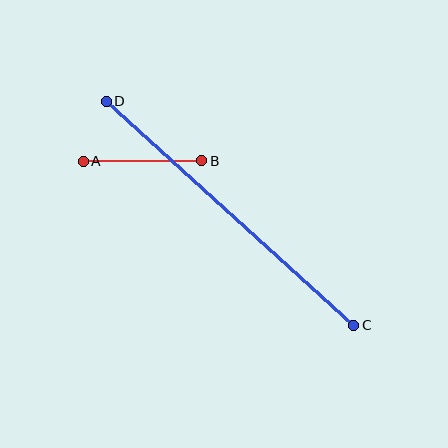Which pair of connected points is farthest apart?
Points C and D are farthest apart.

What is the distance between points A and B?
The distance is approximately 118 pixels.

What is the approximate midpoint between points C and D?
The midpoint is at approximately (230, 213) pixels.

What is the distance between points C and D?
The distance is approximately 334 pixels.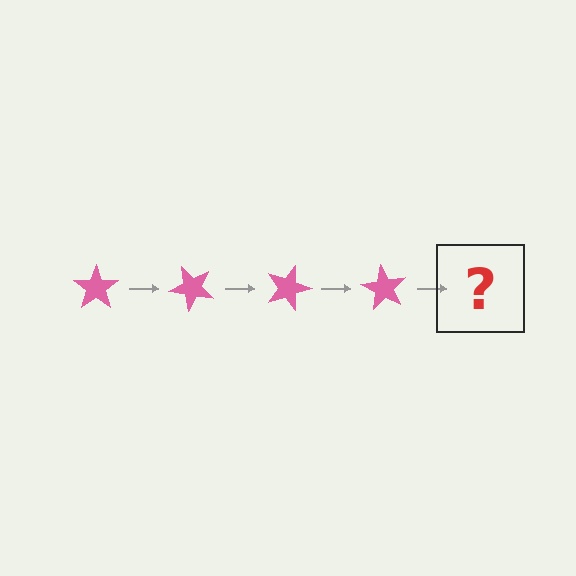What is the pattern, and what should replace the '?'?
The pattern is that the star rotates 45 degrees each step. The '?' should be a pink star rotated 180 degrees.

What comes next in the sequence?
The next element should be a pink star rotated 180 degrees.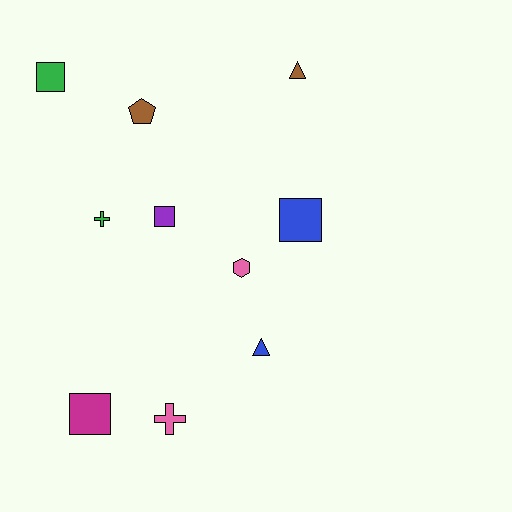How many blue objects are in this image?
There are 2 blue objects.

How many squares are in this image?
There are 4 squares.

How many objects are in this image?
There are 10 objects.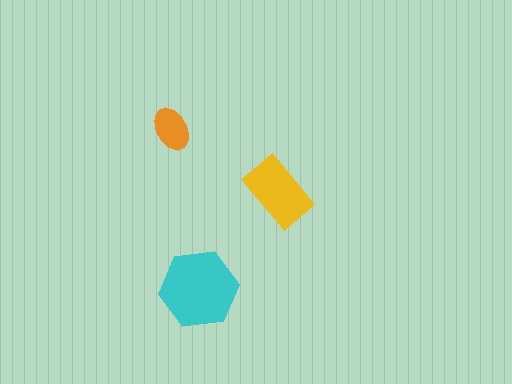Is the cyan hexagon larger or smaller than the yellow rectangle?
Larger.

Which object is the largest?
The cyan hexagon.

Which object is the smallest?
The orange ellipse.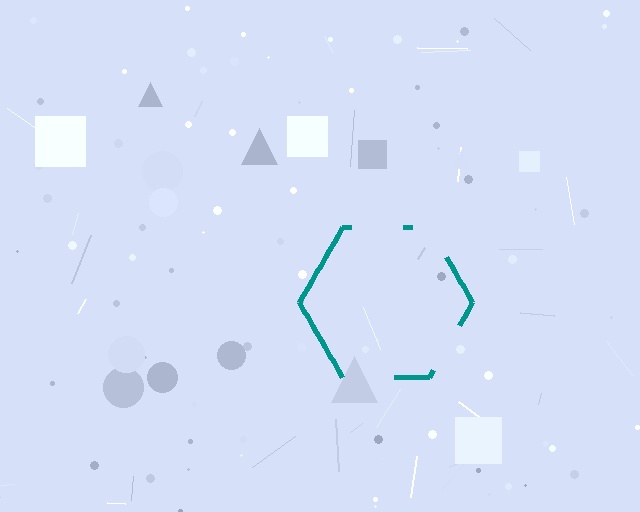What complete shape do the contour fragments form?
The contour fragments form a hexagon.